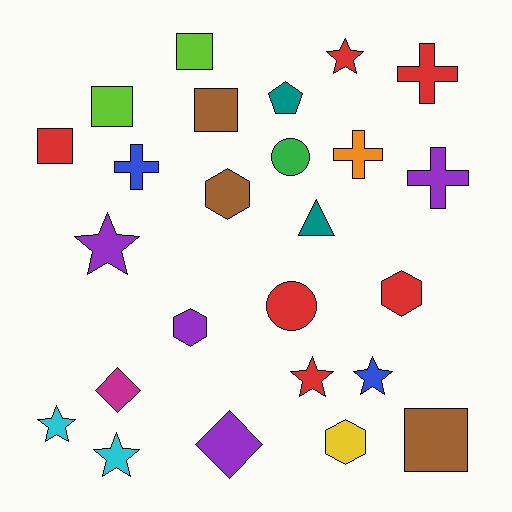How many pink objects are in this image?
There are no pink objects.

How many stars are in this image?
There are 6 stars.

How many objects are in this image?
There are 25 objects.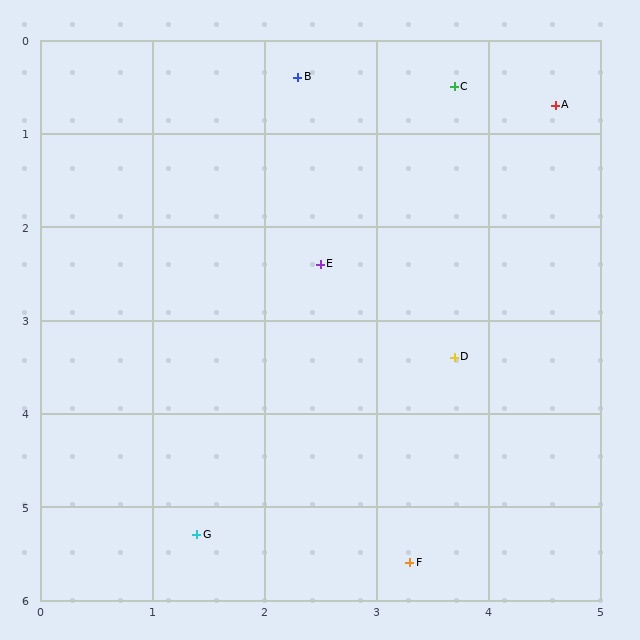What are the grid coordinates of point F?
Point F is at approximately (3.3, 5.6).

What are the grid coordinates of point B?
Point B is at approximately (2.3, 0.4).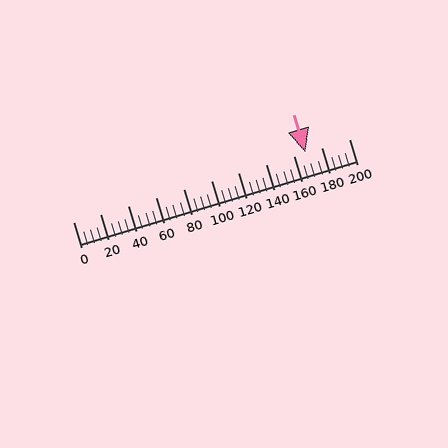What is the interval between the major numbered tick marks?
The major tick marks are spaced 20 units apart.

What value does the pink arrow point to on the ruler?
The pink arrow points to approximately 169.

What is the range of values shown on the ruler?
The ruler shows values from 0 to 200.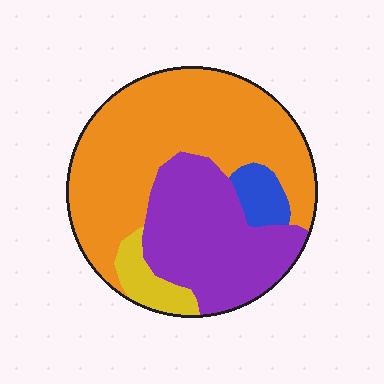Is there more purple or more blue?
Purple.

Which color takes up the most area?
Orange, at roughly 55%.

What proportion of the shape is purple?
Purple takes up about one third (1/3) of the shape.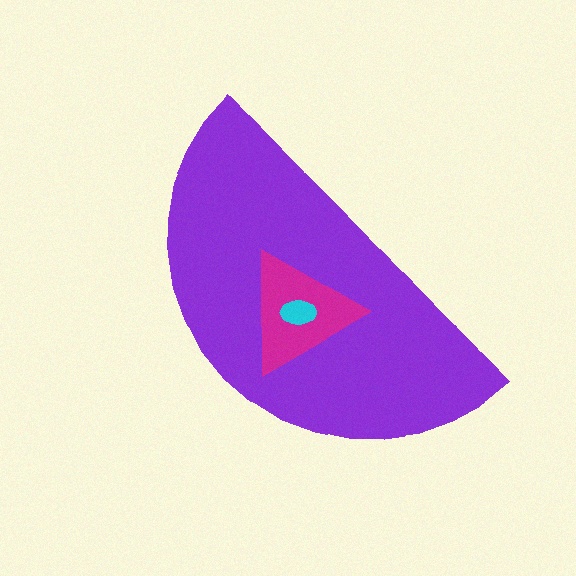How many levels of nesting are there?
3.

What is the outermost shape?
The purple semicircle.